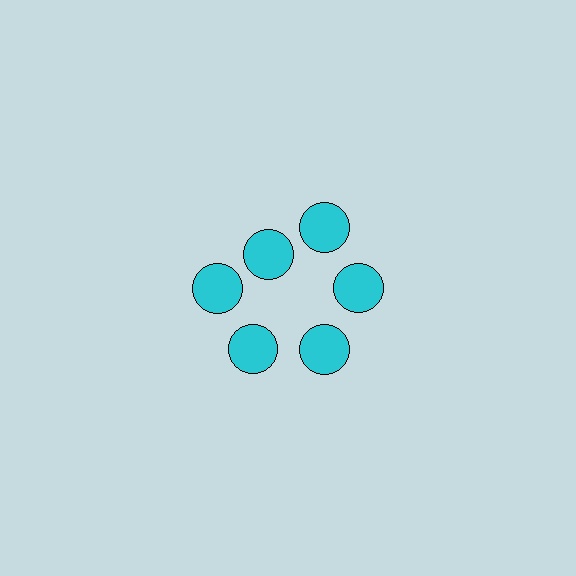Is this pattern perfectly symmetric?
No. The 6 cyan circles are arranged in a ring, but one element near the 11 o'clock position is pulled inward toward the center, breaking the 6-fold rotational symmetry.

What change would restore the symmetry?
The symmetry would be restored by moving it outward, back onto the ring so that all 6 circles sit at equal angles and equal distance from the center.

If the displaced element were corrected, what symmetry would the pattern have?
It would have 6-fold rotational symmetry — the pattern would map onto itself every 60 degrees.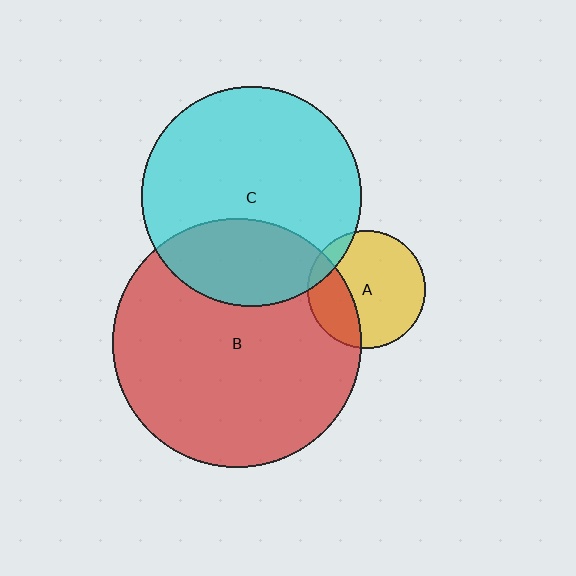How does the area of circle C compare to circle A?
Approximately 3.5 times.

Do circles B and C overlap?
Yes.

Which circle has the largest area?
Circle B (red).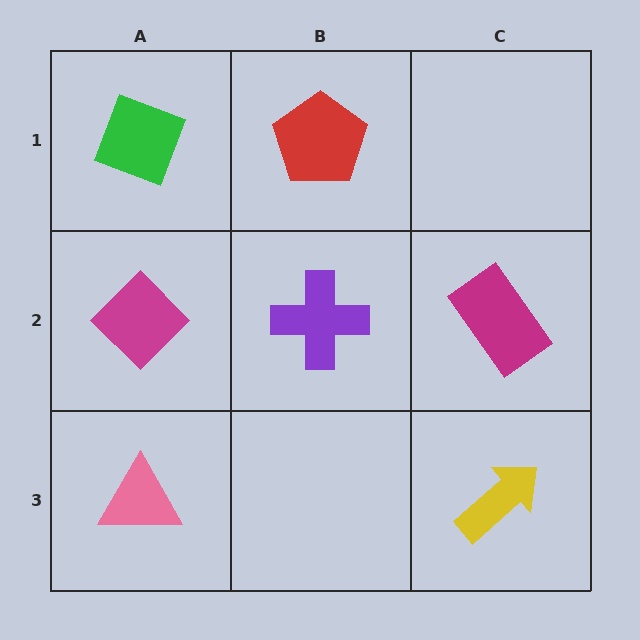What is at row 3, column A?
A pink triangle.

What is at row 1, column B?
A red pentagon.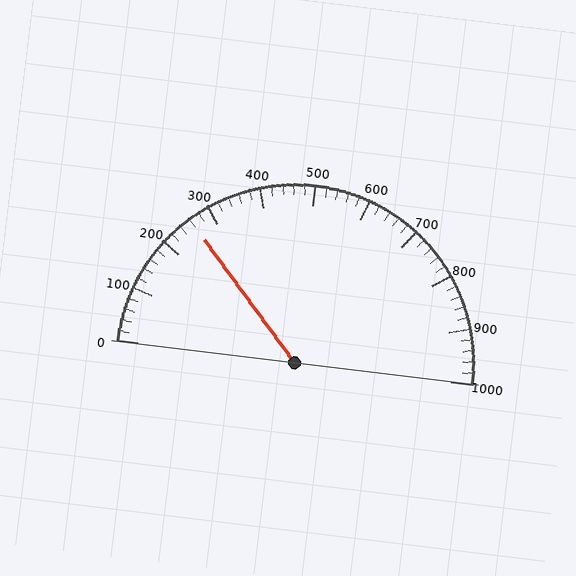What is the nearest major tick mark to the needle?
The nearest major tick mark is 300.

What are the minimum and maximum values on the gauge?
The gauge ranges from 0 to 1000.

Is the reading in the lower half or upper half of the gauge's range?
The reading is in the lower half of the range (0 to 1000).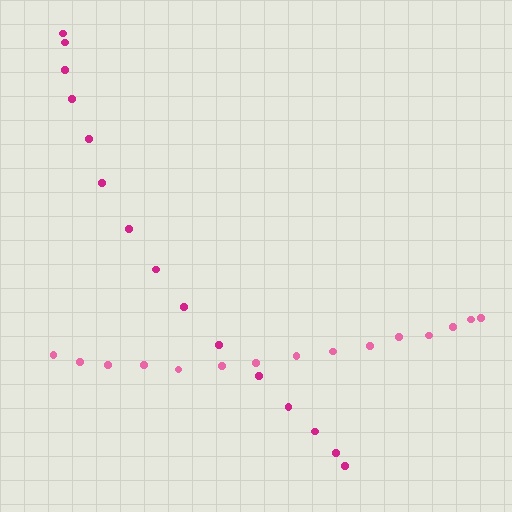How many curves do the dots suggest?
There are 2 distinct paths.